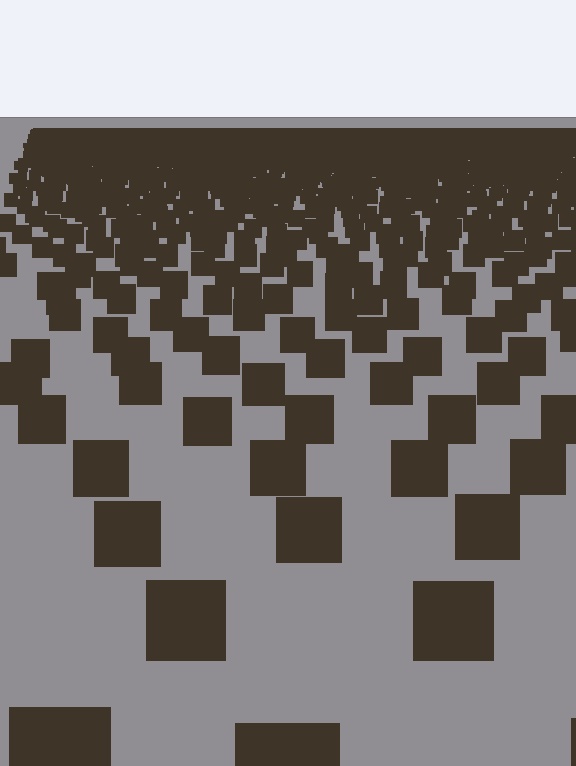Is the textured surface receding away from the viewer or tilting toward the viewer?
The surface is receding away from the viewer. Texture elements get smaller and denser toward the top.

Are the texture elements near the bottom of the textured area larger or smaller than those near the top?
Larger. Near the bottom, elements are closer to the viewer and appear at a bigger on-screen size.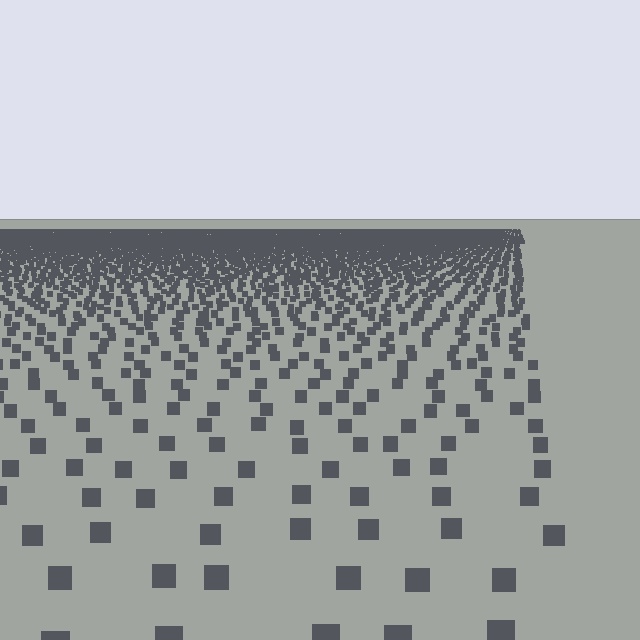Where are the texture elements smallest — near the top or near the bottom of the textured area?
Near the top.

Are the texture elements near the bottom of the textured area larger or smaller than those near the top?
Larger. Near the bottom, elements are closer to the viewer and appear at a bigger on-screen size.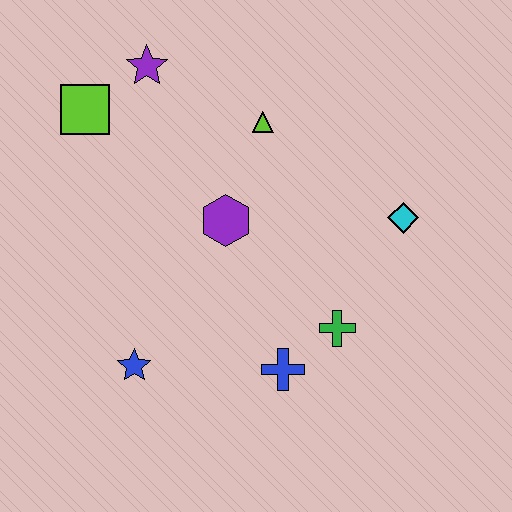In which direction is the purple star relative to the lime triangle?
The purple star is to the left of the lime triangle.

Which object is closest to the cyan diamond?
The green cross is closest to the cyan diamond.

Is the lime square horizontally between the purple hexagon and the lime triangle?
No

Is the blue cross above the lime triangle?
No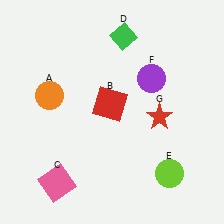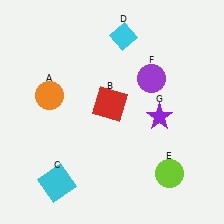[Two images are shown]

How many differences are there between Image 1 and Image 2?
There are 3 differences between the two images.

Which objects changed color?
C changed from pink to cyan. D changed from green to cyan. G changed from red to purple.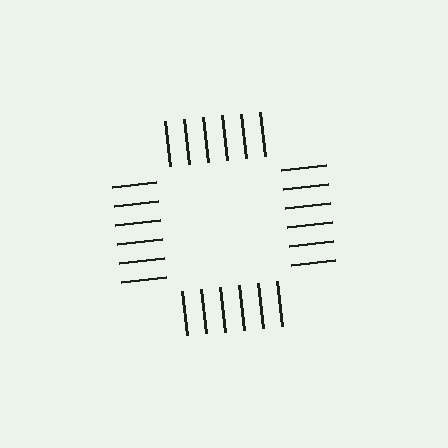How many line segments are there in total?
24 — 6 along each of the 4 edges.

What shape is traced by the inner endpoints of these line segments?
An illusory square — the line segments terminate on its edges but no continuous stroke is drawn.